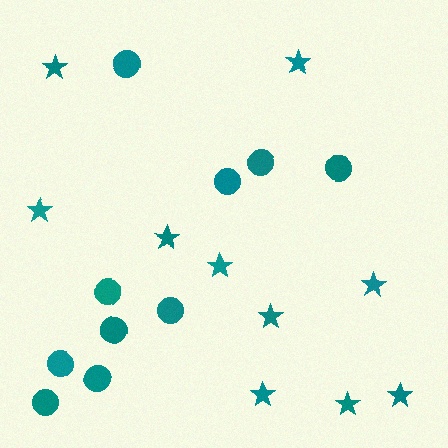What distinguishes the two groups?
There are 2 groups: one group of stars (10) and one group of circles (10).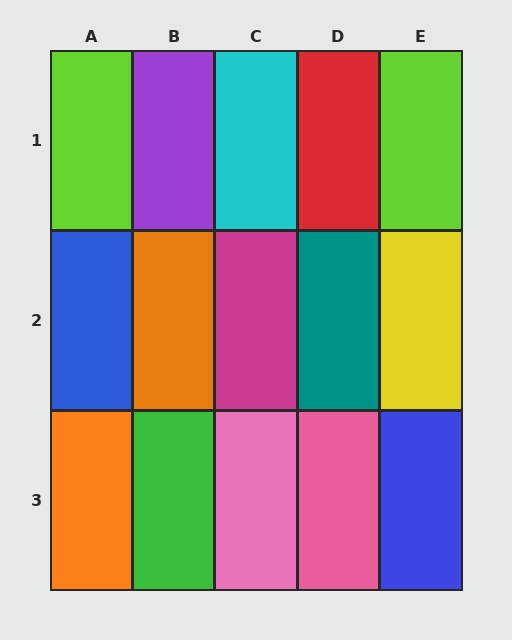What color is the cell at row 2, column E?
Yellow.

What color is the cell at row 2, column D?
Teal.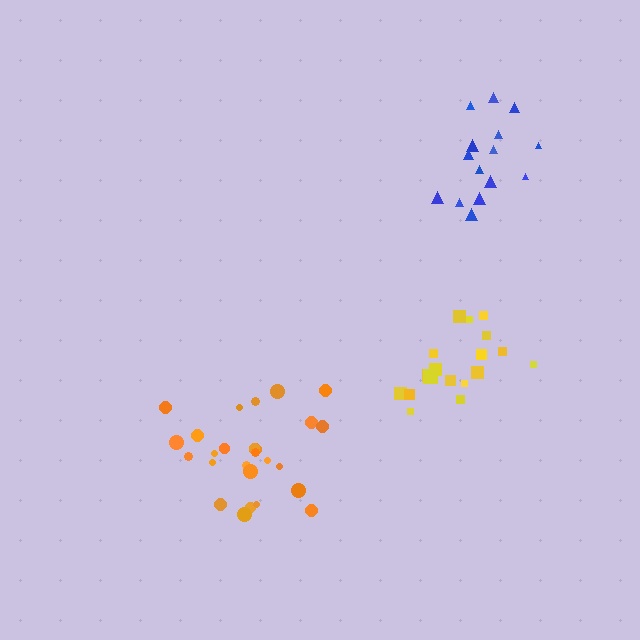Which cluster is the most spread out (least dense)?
Orange.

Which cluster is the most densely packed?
Yellow.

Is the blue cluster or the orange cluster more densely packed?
Blue.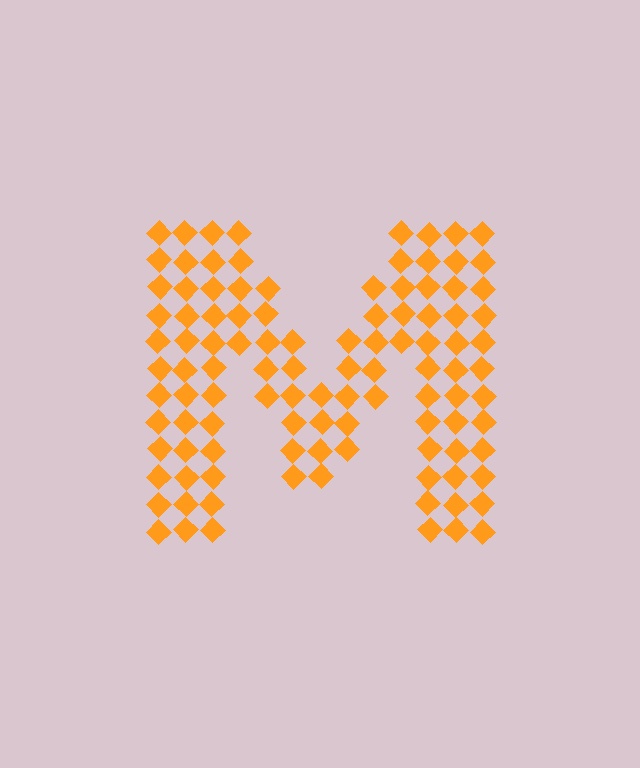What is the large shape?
The large shape is the letter M.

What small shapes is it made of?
It is made of small diamonds.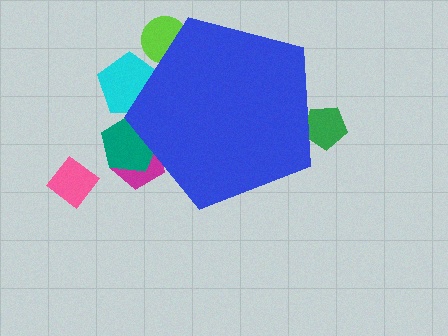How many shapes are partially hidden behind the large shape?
5 shapes are partially hidden.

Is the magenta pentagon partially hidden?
Yes, the magenta pentagon is partially hidden behind the blue pentagon.